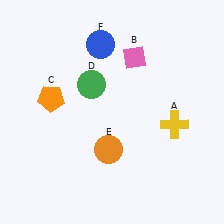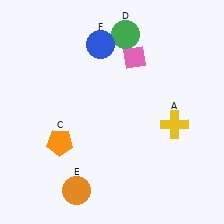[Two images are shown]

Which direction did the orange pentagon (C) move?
The orange pentagon (C) moved down.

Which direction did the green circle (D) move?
The green circle (D) moved up.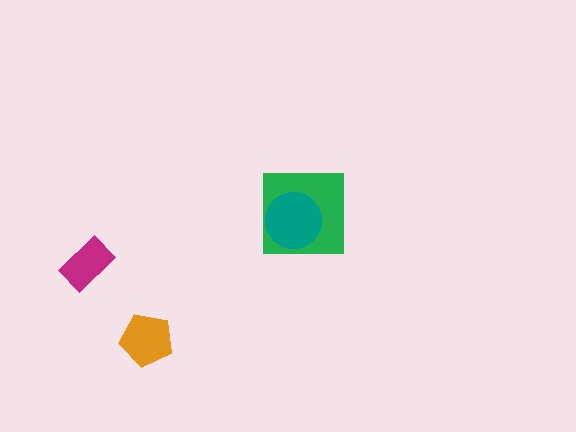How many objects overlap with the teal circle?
1 object overlaps with the teal circle.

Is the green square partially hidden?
Yes, it is partially covered by another shape.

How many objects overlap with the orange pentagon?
0 objects overlap with the orange pentagon.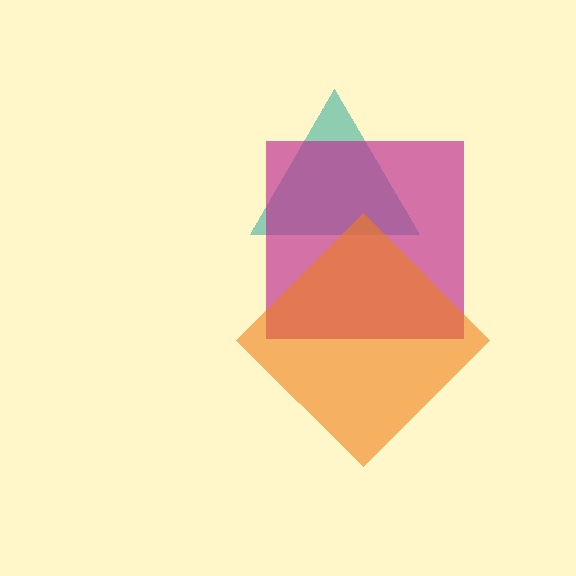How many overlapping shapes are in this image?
There are 3 overlapping shapes in the image.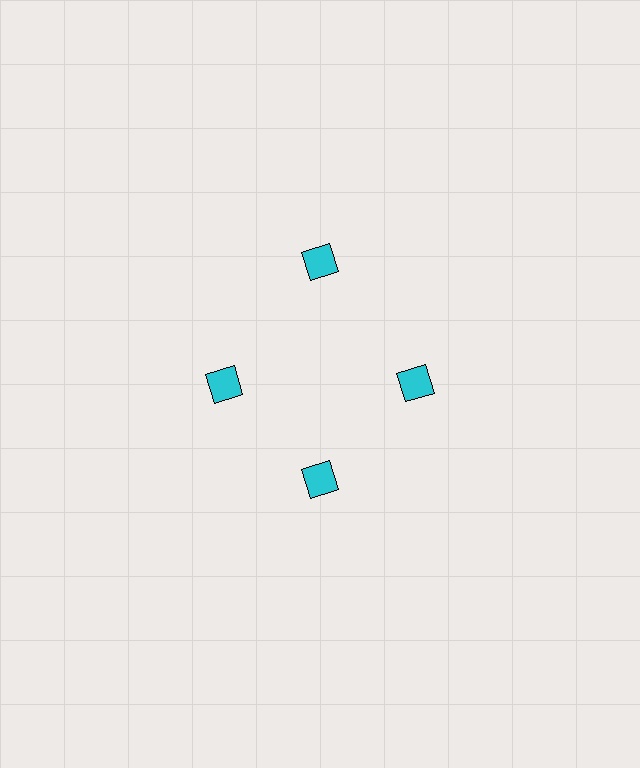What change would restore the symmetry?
The symmetry would be restored by moving it inward, back onto the ring so that all 4 squares sit at equal angles and equal distance from the center.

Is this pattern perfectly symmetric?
No. The 4 cyan squares are arranged in a ring, but one element near the 12 o'clock position is pushed outward from the center, breaking the 4-fold rotational symmetry.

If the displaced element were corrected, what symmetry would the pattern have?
It would have 4-fold rotational symmetry — the pattern would map onto itself every 90 degrees.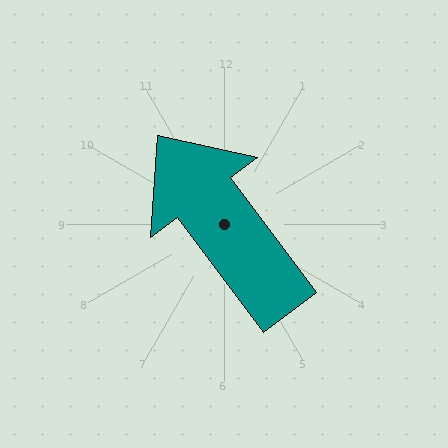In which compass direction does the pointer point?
Northwest.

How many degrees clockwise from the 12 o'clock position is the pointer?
Approximately 323 degrees.